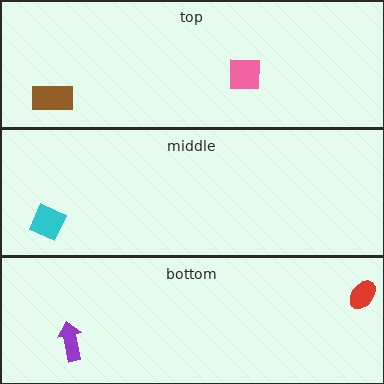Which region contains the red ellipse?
The bottom region.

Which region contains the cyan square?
The middle region.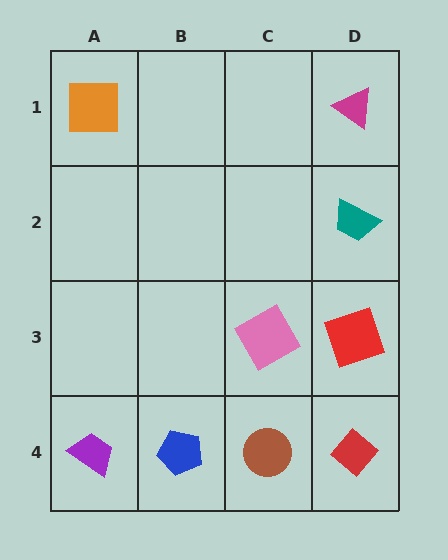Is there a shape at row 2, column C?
No, that cell is empty.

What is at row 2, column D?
A teal trapezoid.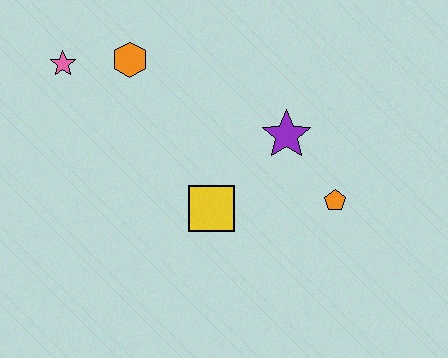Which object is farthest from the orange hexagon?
The orange pentagon is farthest from the orange hexagon.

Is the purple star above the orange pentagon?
Yes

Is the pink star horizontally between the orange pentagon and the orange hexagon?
No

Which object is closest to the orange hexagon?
The pink star is closest to the orange hexagon.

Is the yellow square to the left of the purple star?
Yes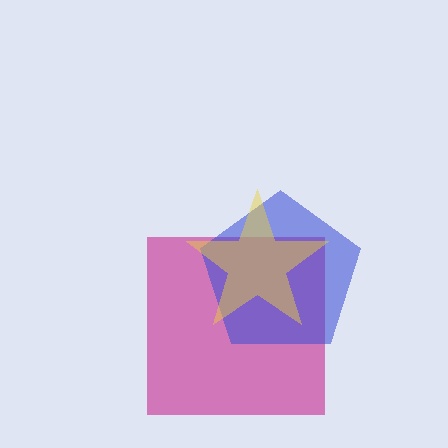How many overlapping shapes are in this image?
There are 3 overlapping shapes in the image.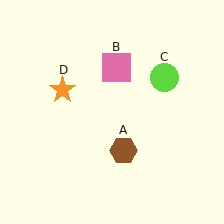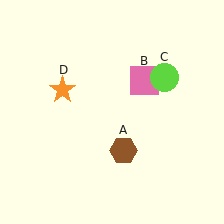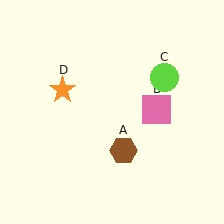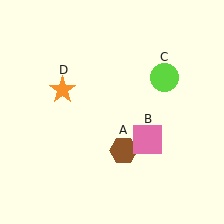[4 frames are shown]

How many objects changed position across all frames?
1 object changed position: pink square (object B).